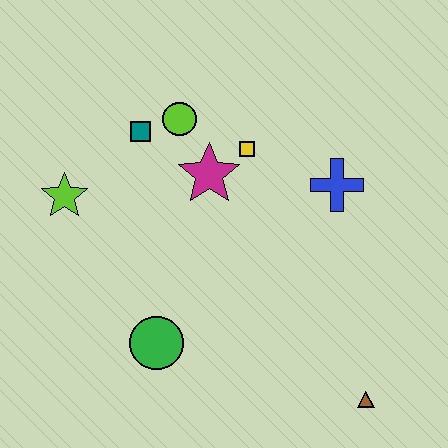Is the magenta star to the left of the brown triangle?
Yes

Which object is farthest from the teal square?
The brown triangle is farthest from the teal square.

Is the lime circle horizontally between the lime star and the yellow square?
Yes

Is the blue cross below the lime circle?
Yes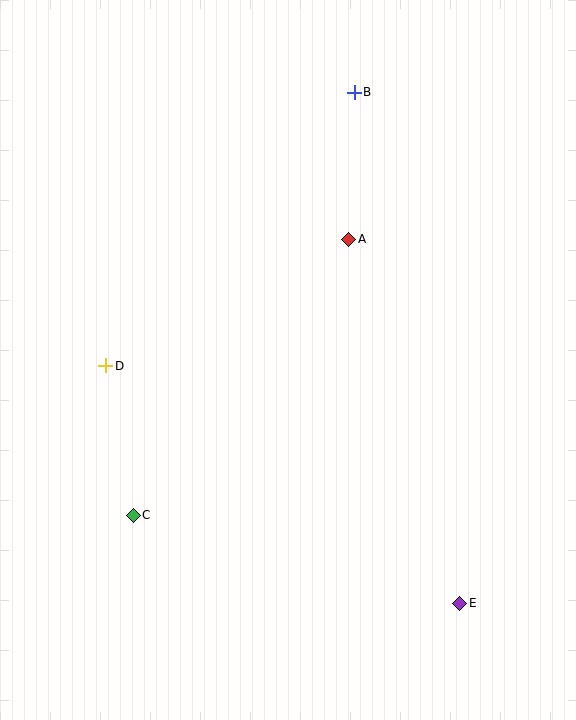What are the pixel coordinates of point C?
Point C is at (133, 515).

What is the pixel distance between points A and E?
The distance between A and E is 381 pixels.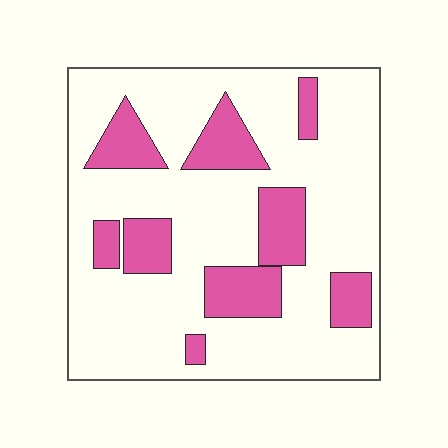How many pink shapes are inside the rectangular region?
9.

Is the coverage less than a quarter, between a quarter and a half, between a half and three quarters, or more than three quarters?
Less than a quarter.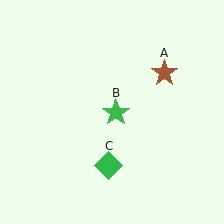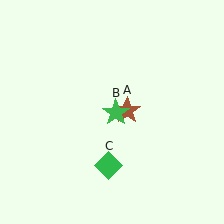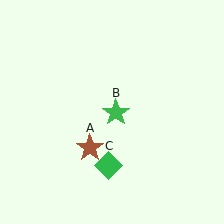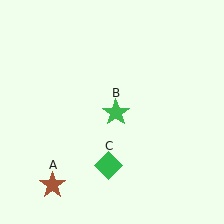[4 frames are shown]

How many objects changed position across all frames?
1 object changed position: brown star (object A).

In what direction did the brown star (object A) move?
The brown star (object A) moved down and to the left.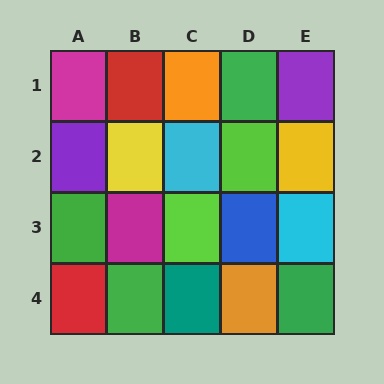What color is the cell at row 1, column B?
Red.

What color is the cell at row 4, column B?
Green.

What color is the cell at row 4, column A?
Red.